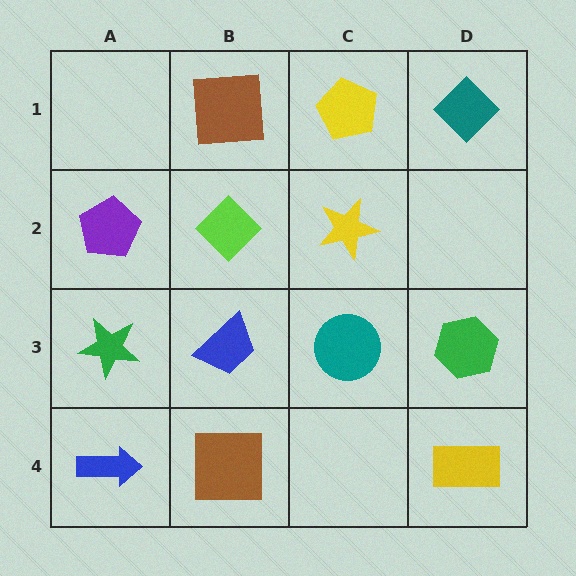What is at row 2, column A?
A purple pentagon.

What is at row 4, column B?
A brown square.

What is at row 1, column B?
A brown square.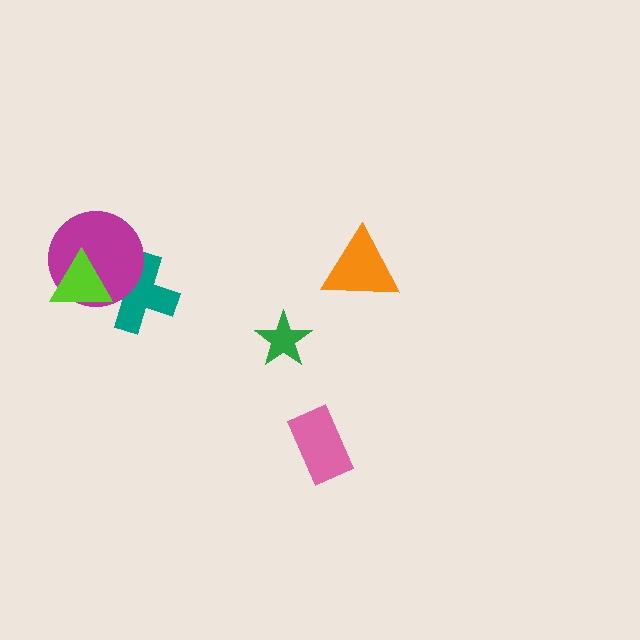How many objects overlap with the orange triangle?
0 objects overlap with the orange triangle.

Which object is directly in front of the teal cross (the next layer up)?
The magenta circle is directly in front of the teal cross.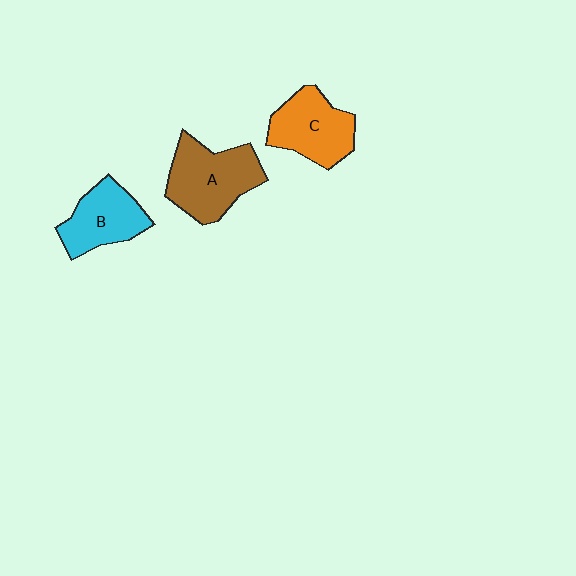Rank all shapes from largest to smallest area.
From largest to smallest: A (brown), C (orange), B (cyan).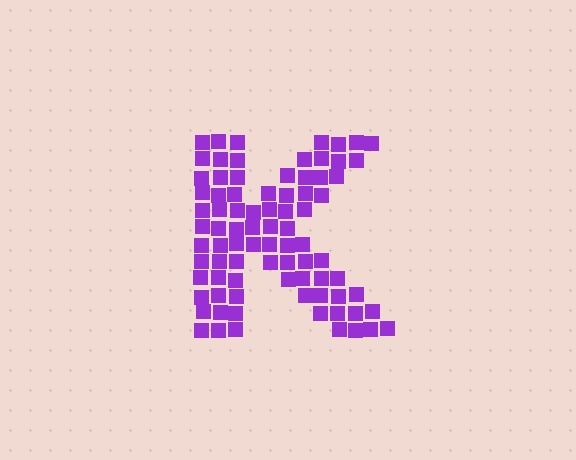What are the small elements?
The small elements are squares.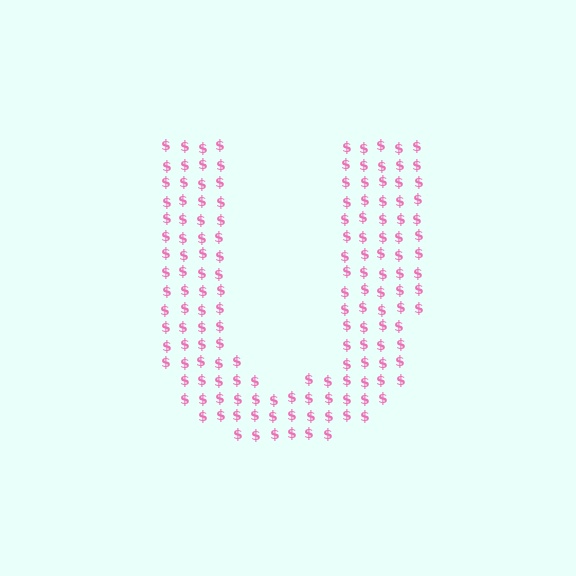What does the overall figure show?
The overall figure shows the letter U.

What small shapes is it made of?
It is made of small dollar signs.